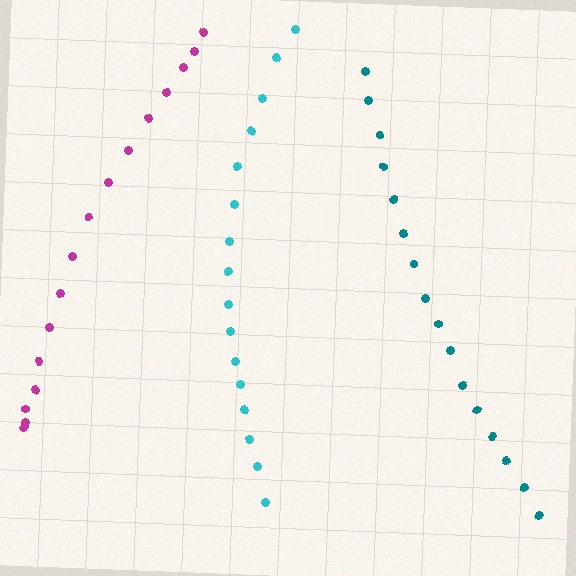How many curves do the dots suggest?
There are 3 distinct paths.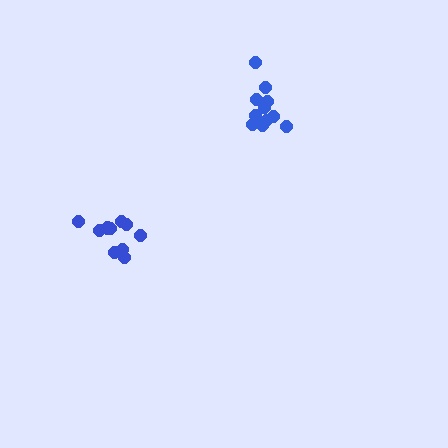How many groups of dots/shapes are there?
There are 2 groups.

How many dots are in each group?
Group 1: 12 dots, Group 2: 10 dots (22 total).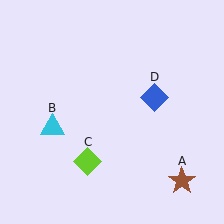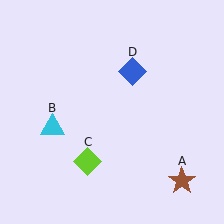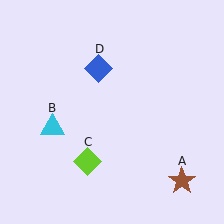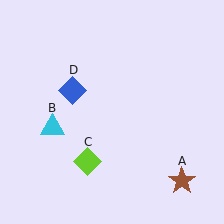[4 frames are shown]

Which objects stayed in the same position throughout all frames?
Brown star (object A) and cyan triangle (object B) and lime diamond (object C) remained stationary.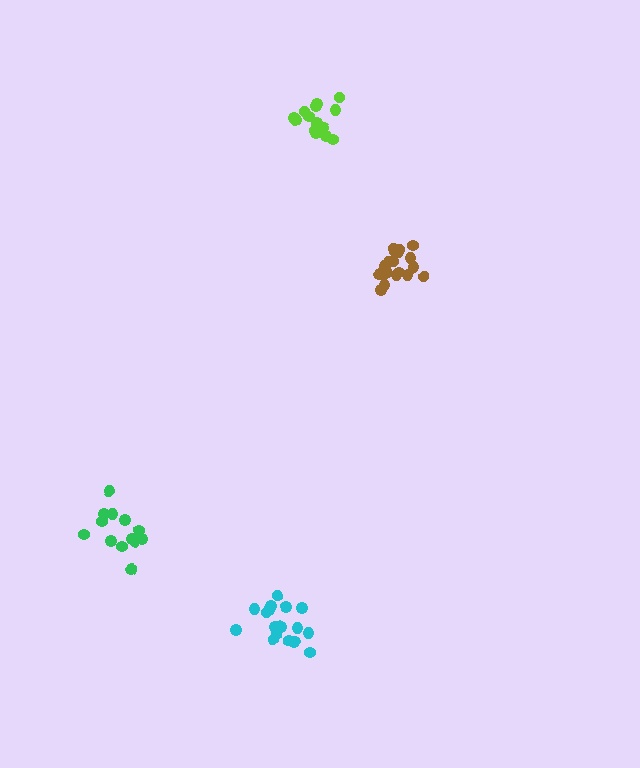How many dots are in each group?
Group 1: 19 dots, Group 2: 14 dots, Group 3: 14 dots, Group 4: 17 dots (64 total).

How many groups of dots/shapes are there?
There are 4 groups.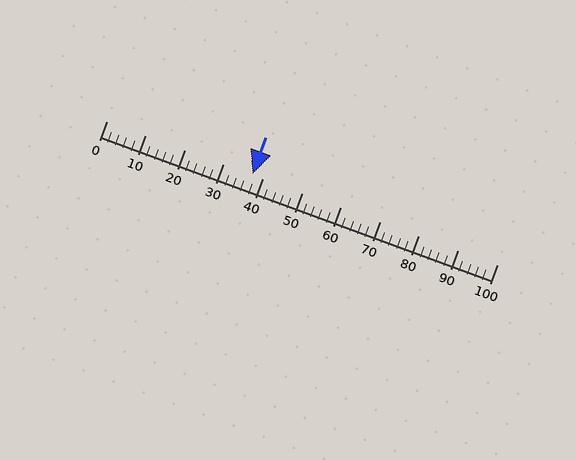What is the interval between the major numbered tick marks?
The major tick marks are spaced 10 units apart.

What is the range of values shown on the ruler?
The ruler shows values from 0 to 100.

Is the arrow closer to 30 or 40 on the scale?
The arrow is closer to 40.